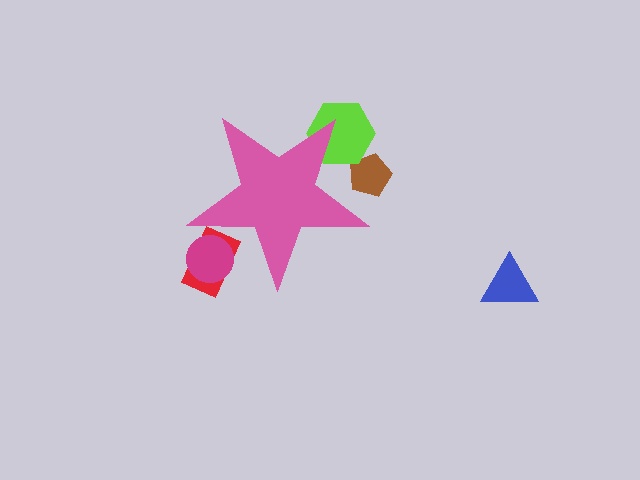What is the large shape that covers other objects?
A pink star.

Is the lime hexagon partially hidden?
Yes, the lime hexagon is partially hidden behind the pink star.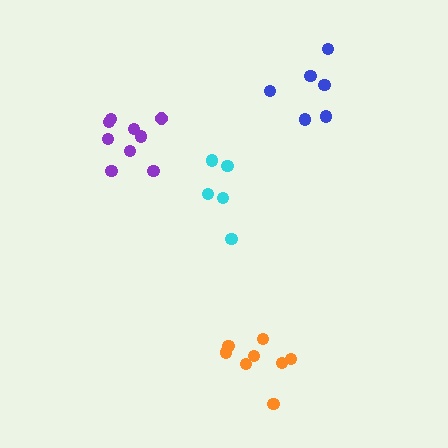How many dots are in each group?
Group 1: 9 dots, Group 2: 8 dots, Group 3: 5 dots, Group 4: 6 dots (28 total).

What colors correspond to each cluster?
The clusters are colored: purple, orange, cyan, blue.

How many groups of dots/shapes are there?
There are 4 groups.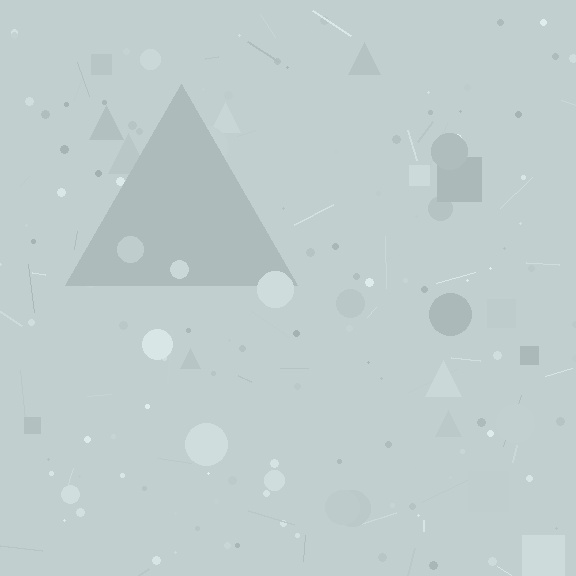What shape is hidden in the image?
A triangle is hidden in the image.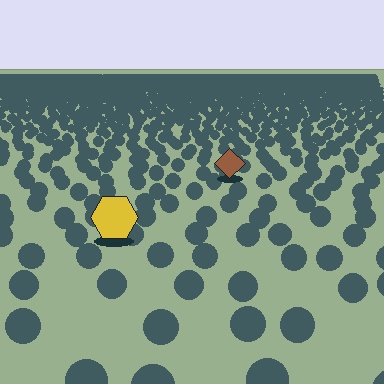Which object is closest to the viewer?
The yellow hexagon is closest. The texture marks near it are larger and more spread out.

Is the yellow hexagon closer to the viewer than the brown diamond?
Yes. The yellow hexagon is closer — you can tell from the texture gradient: the ground texture is coarser near it.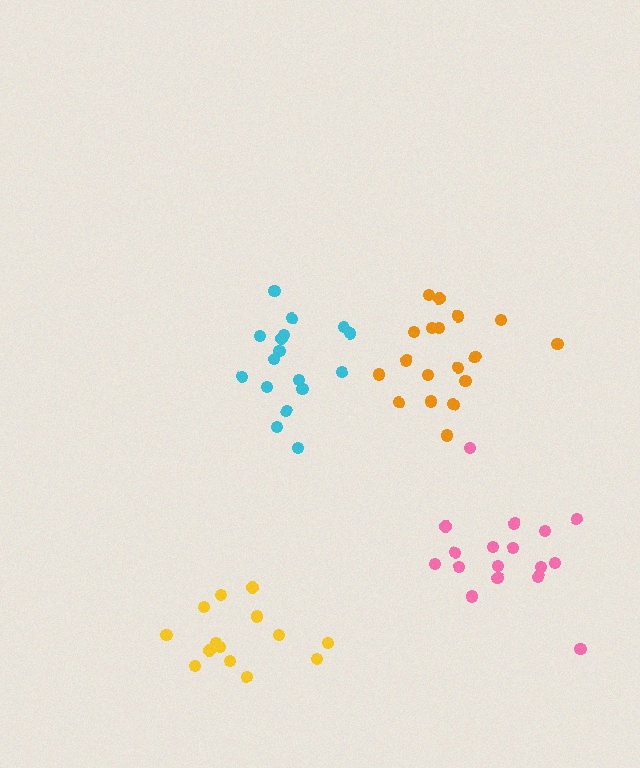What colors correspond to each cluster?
The clusters are colored: pink, cyan, yellow, orange.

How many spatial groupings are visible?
There are 4 spatial groupings.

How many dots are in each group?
Group 1: 17 dots, Group 2: 17 dots, Group 3: 14 dots, Group 4: 18 dots (66 total).